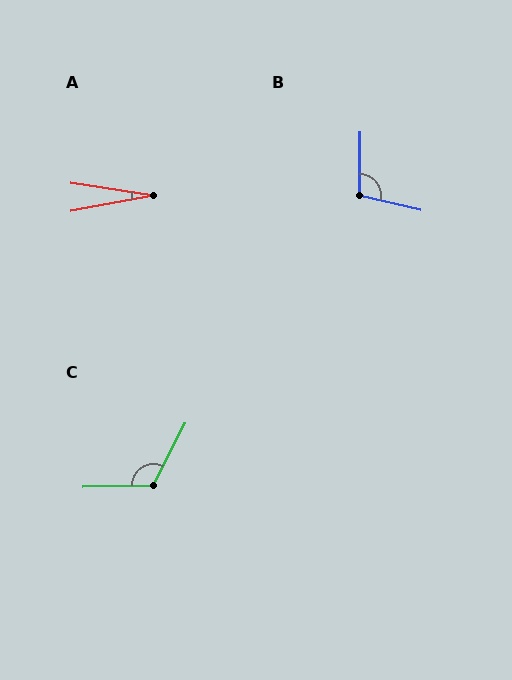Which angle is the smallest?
A, at approximately 19 degrees.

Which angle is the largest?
C, at approximately 118 degrees.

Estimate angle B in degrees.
Approximately 103 degrees.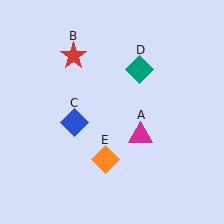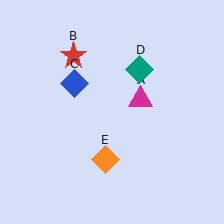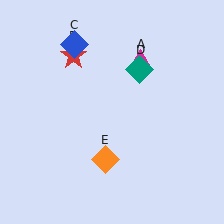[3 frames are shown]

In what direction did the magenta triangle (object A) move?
The magenta triangle (object A) moved up.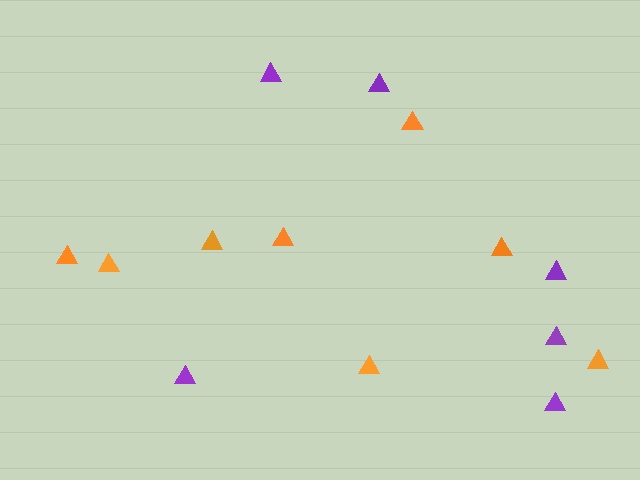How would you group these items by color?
There are 2 groups: one group of orange triangles (8) and one group of purple triangles (6).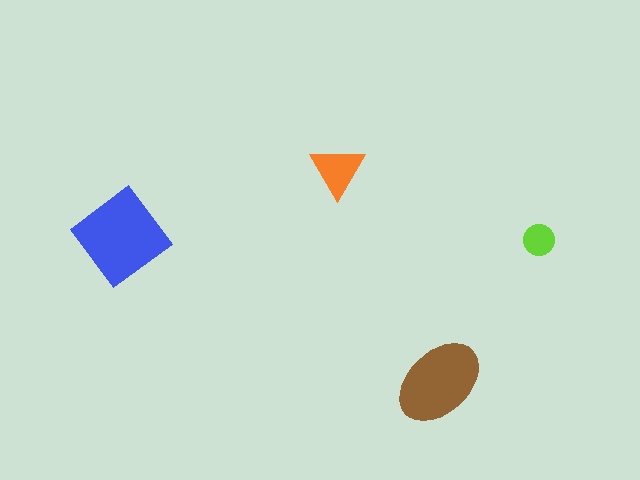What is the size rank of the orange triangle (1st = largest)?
3rd.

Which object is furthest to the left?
The blue diamond is leftmost.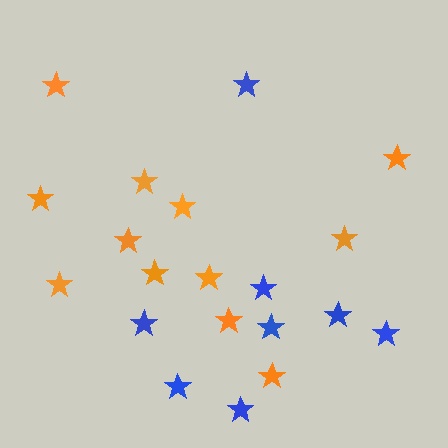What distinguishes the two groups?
There are 2 groups: one group of orange stars (12) and one group of blue stars (8).